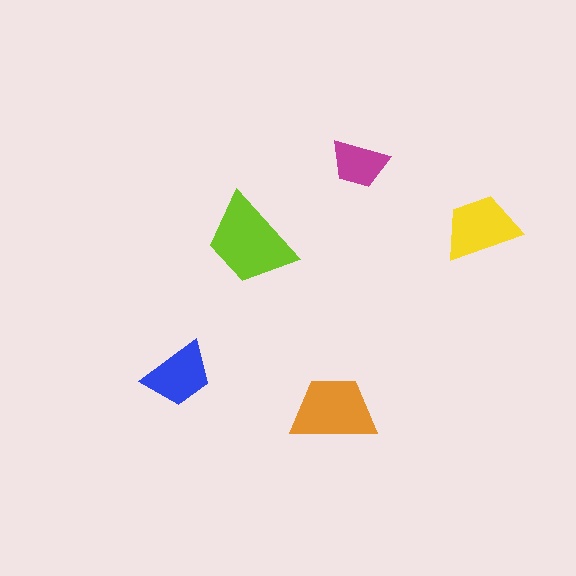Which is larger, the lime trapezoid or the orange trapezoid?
The lime one.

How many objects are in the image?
There are 5 objects in the image.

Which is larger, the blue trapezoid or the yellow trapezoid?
The yellow one.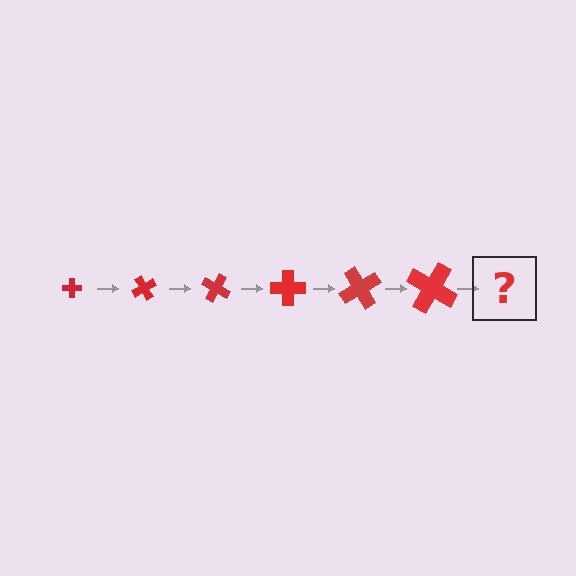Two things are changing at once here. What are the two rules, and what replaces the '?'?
The two rules are that the cross grows larger each step and it rotates 60 degrees each step. The '?' should be a cross, larger than the previous one and rotated 360 degrees from the start.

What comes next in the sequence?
The next element should be a cross, larger than the previous one and rotated 360 degrees from the start.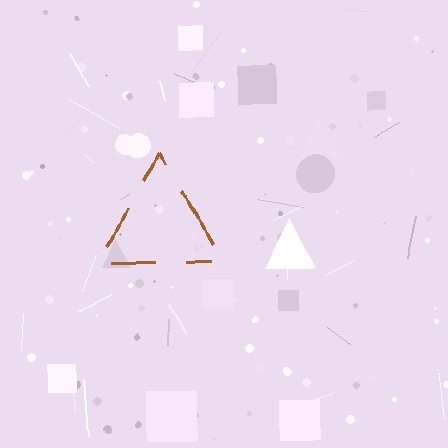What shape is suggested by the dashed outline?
The dashed outline suggests a triangle.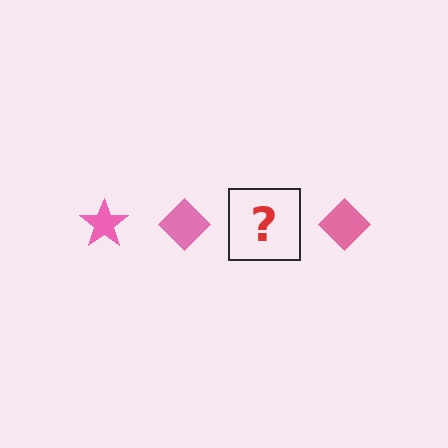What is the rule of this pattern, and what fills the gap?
The rule is that the pattern cycles through star, diamond shapes in pink. The gap should be filled with a pink star.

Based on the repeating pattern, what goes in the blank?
The blank should be a pink star.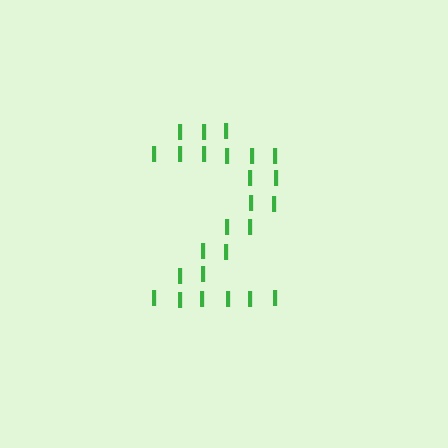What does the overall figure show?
The overall figure shows the digit 2.